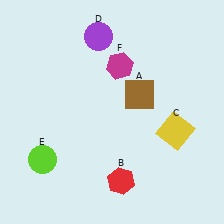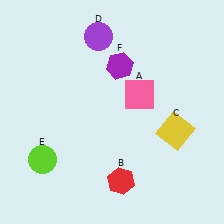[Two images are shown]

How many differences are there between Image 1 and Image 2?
There are 2 differences between the two images.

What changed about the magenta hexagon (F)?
In Image 1, F is magenta. In Image 2, it changed to purple.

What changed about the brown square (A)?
In Image 1, A is brown. In Image 2, it changed to pink.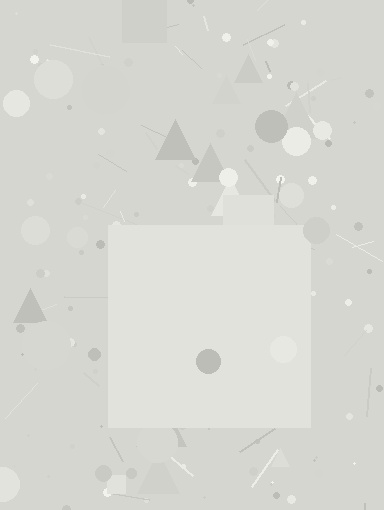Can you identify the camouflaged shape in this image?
The camouflaged shape is a square.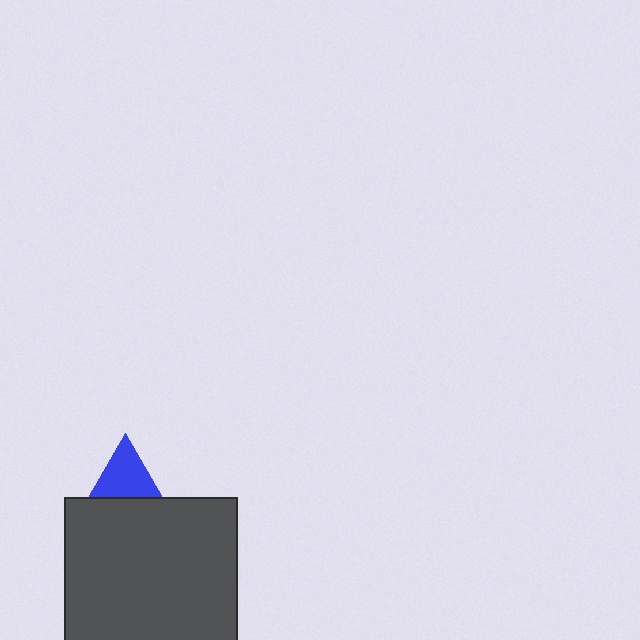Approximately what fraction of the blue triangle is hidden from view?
Roughly 49% of the blue triangle is hidden behind the dark gray square.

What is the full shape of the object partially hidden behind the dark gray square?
The partially hidden object is a blue triangle.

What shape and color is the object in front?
The object in front is a dark gray square.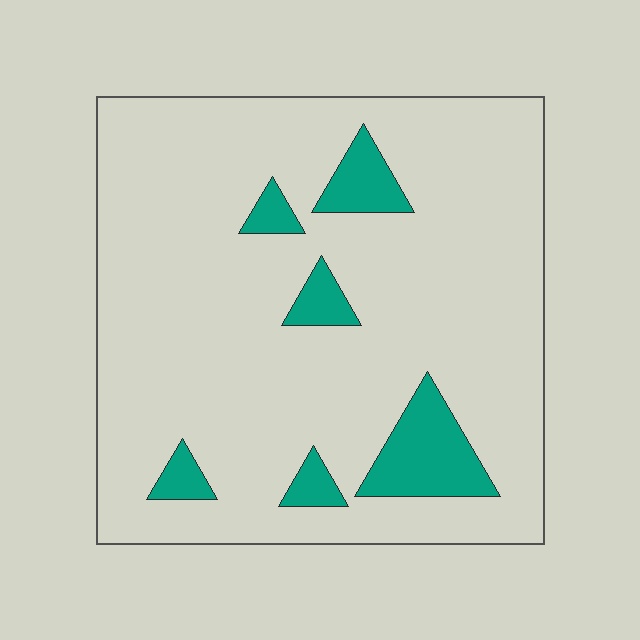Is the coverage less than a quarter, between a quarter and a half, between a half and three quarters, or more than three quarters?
Less than a quarter.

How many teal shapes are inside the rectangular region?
6.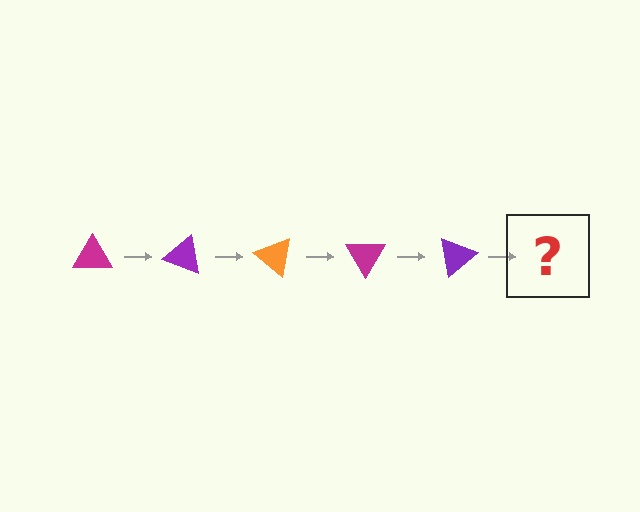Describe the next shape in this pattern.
It should be an orange triangle, rotated 100 degrees from the start.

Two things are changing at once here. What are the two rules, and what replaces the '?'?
The two rules are that it rotates 20 degrees each step and the color cycles through magenta, purple, and orange. The '?' should be an orange triangle, rotated 100 degrees from the start.